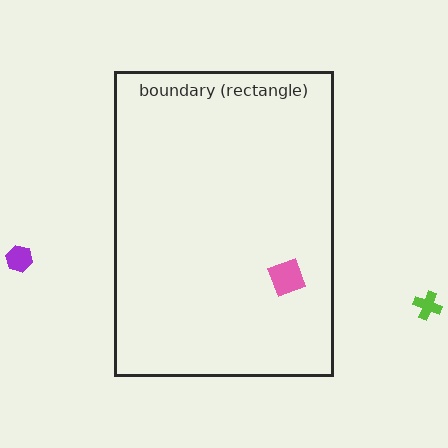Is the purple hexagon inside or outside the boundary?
Outside.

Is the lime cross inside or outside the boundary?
Outside.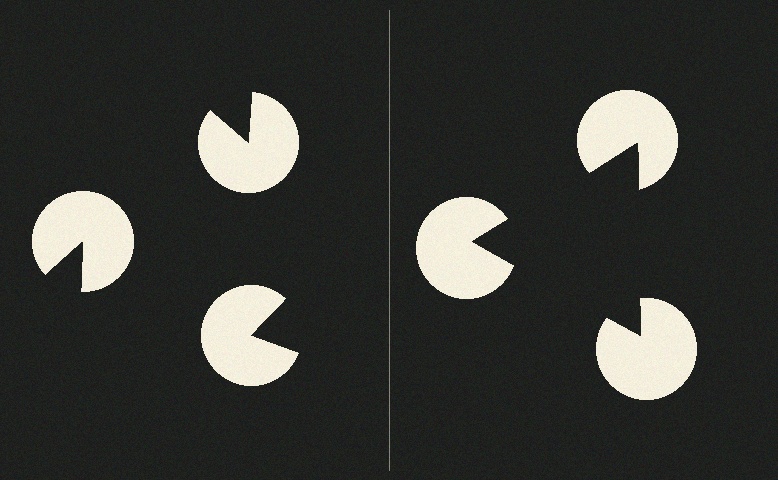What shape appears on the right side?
An illusory triangle.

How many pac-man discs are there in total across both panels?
6 — 3 on each side.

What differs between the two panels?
The pac-man discs are positioned identically on both sides; only the wedge orientations differ. On the right they align to a triangle; on the left they are misaligned.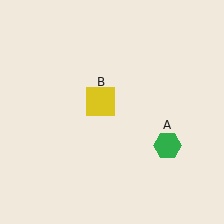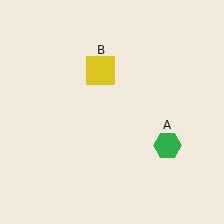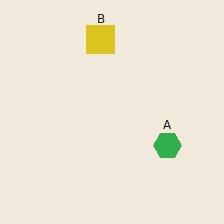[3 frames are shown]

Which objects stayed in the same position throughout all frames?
Green hexagon (object A) remained stationary.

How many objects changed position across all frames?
1 object changed position: yellow square (object B).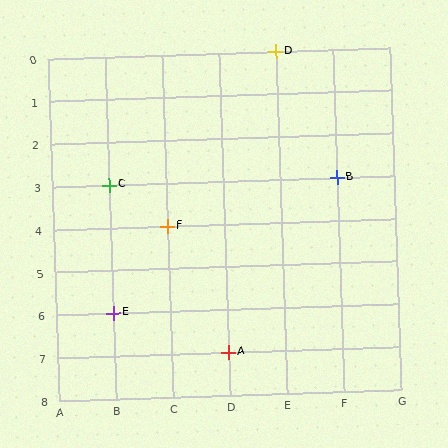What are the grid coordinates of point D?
Point D is at grid coordinates (E, 0).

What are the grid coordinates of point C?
Point C is at grid coordinates (B, 3).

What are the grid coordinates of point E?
Point E is at grid coordinates (B, 6).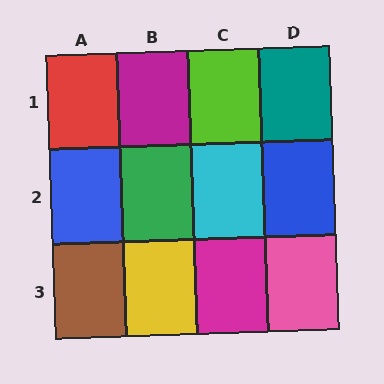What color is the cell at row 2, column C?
Cyan.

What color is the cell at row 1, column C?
Lime.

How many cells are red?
1 cell is red.